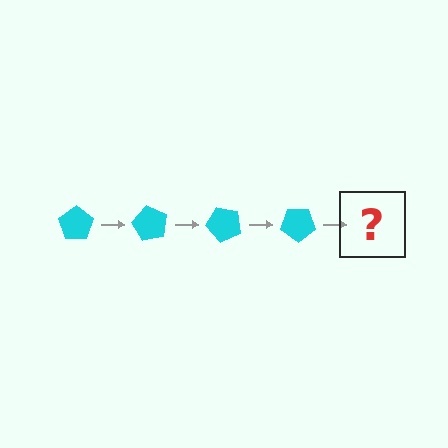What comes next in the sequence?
The next element should be a cyan pentagon rotated 240 degrees.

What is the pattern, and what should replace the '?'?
The pattern is that the pentagon rotates 60 degrees each step. The '?' should be a cyan pentagon rotated 240 degrees.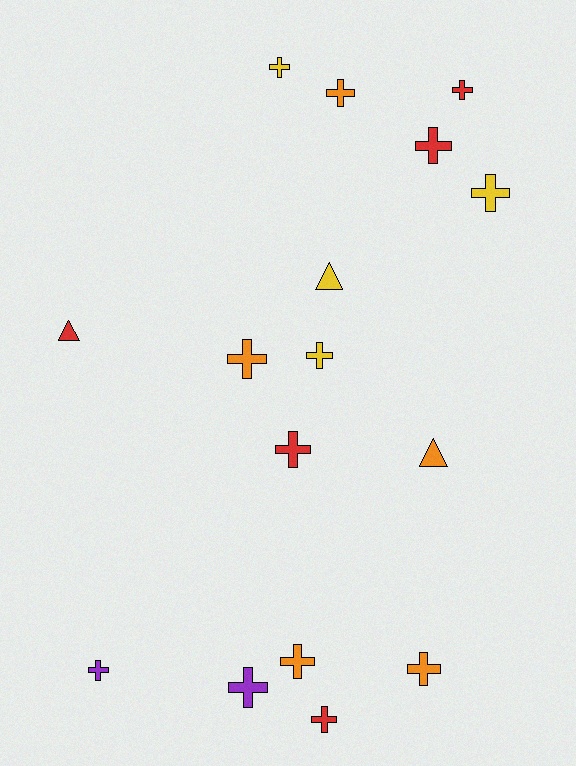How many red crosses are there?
There are 4 red crosses.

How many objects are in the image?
There are 16 objects.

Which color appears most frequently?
Orange, with 5 objects.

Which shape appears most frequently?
Cross, with 13 objects.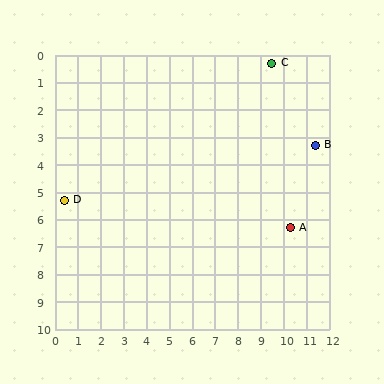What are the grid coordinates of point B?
Point B is at approximately (11.4, 3.3).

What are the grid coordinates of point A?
Point A is at approximately (10.3, 6.3).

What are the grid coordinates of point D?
Point D is at approximately (0.4, 5.3).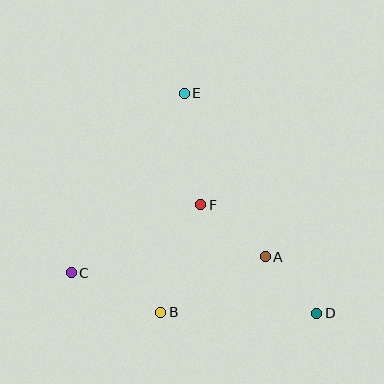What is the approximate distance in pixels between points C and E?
The distance between C and E is approximately 212 pixels.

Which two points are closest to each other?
Points A and D are closest to each other.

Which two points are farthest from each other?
Points D and E are farthest from each other.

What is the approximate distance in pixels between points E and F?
The distance between E and F is approximately 113 pixels.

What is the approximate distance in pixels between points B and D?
The distance between B and D is approximately 156 pixels.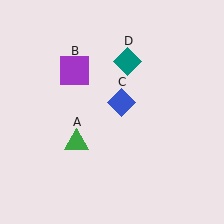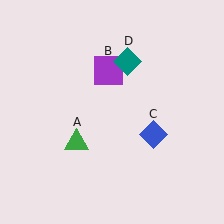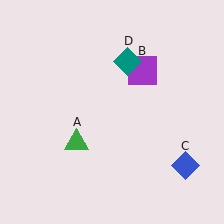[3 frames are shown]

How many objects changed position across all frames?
2 objects changed position: purple square (object B), blue diamond (object C).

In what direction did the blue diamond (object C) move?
The blue diamond (object C) moved down and to the right.